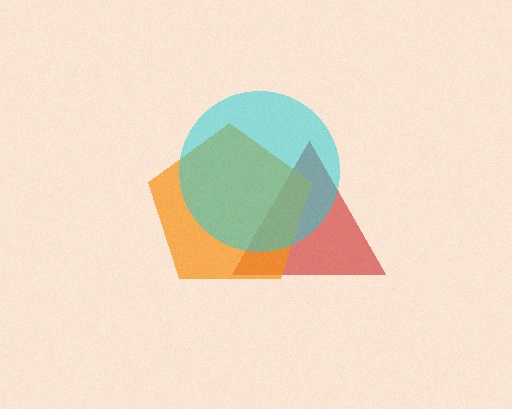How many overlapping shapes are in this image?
There are 3 overlapping shapes in the image.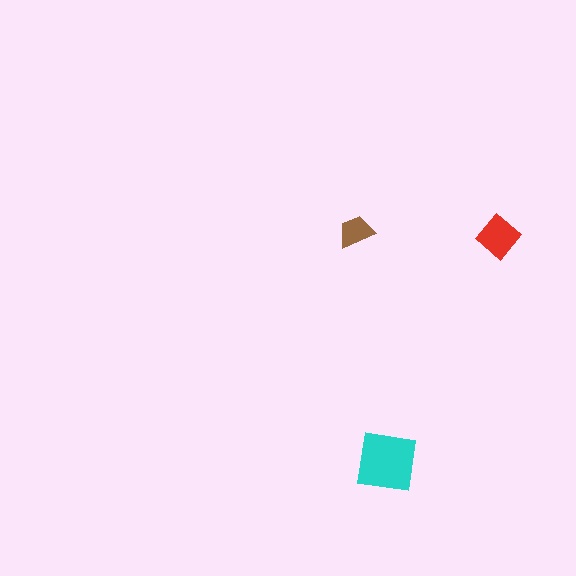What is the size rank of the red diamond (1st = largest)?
2nd.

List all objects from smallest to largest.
The brown trapezoid, the red diamond, the cyan square.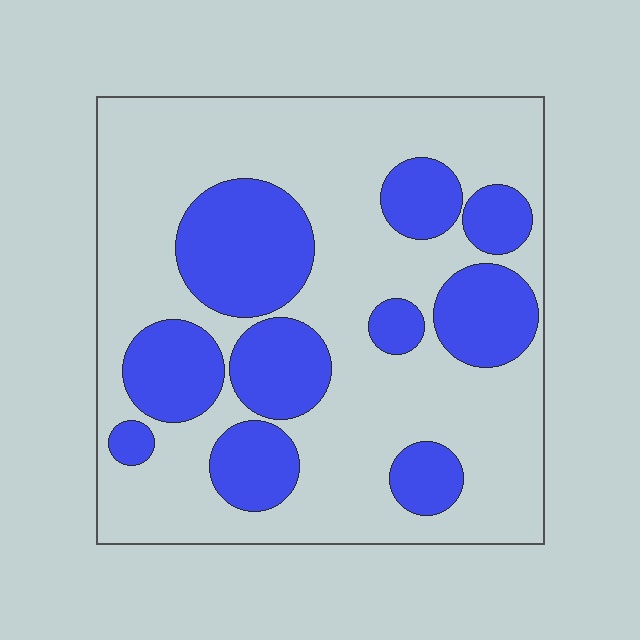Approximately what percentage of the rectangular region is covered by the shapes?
Approximately 30%.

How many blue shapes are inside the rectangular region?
10.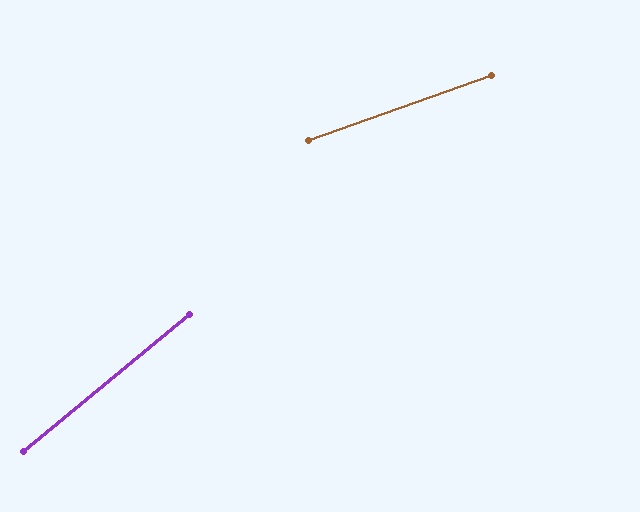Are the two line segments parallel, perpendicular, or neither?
Neither parallel nor perpendicular — they differ by about 20°.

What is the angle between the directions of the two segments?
Approximately 20 degrees.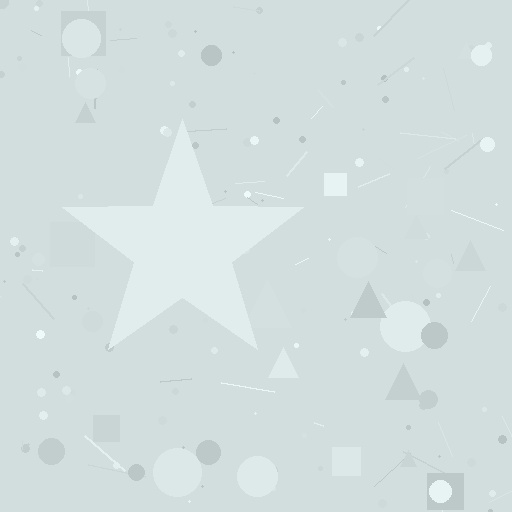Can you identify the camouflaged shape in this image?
The camouflaged shape is a star.